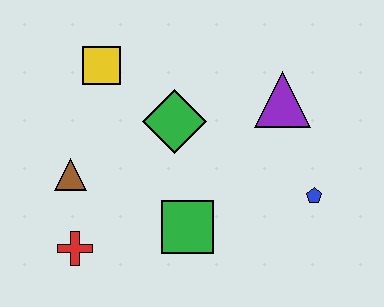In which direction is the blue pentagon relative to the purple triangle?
The blue pentagon is below the purple triangle.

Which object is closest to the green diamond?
The yellow square is closest to the green diamond.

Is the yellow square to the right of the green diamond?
No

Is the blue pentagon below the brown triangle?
Yes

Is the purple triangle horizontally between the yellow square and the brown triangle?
No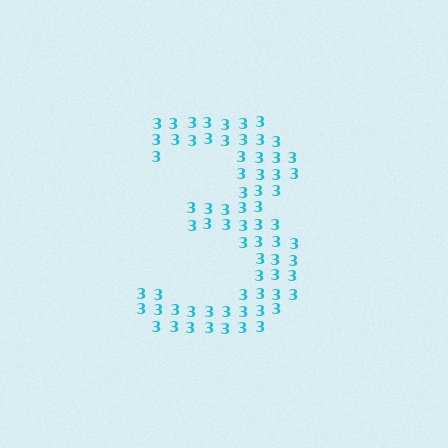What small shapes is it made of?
It is made of small digit 3's.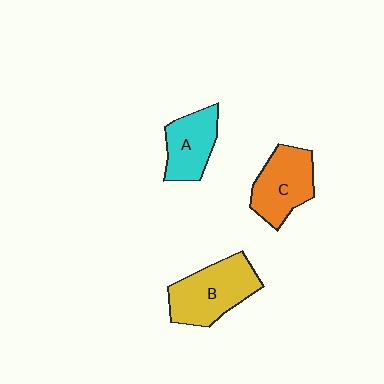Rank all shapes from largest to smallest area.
From largest to smallest: B (yellow), C (orange), A (cyan).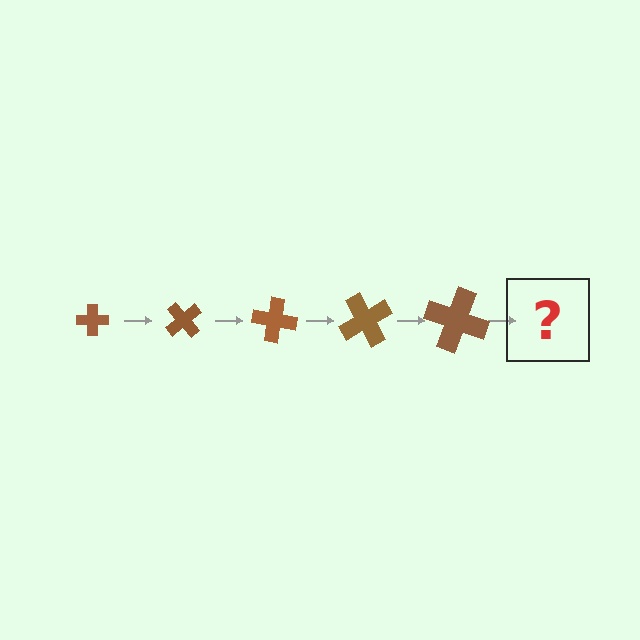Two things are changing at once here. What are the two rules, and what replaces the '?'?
The two rules are that the cross grows larger each step and it rotates 50 degrees each step. The '?' should be a cross, larger than the previous one and rotated 250 degrees from the start.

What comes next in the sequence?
The next element should be a cross, larger than the previous one and rotated 250 degrees from the start.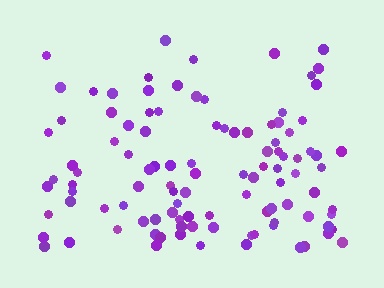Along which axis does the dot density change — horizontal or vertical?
Vertical.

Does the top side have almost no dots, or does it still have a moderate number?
Still a moderate number, just noticeably fewer than the bottom.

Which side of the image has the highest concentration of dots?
The bottom.